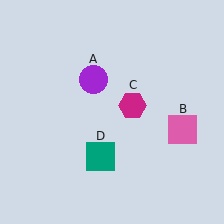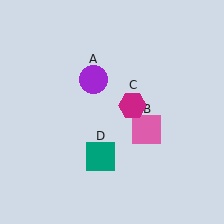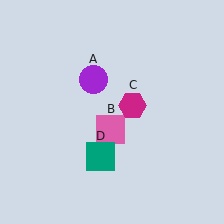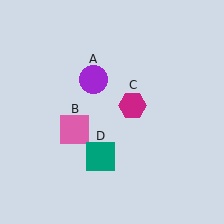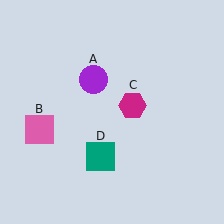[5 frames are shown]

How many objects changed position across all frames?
1 object changed position: pink square (object B).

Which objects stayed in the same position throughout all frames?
Purple circle (object A) and magenta hexagon (object C) and teal square (object D) remained stationary.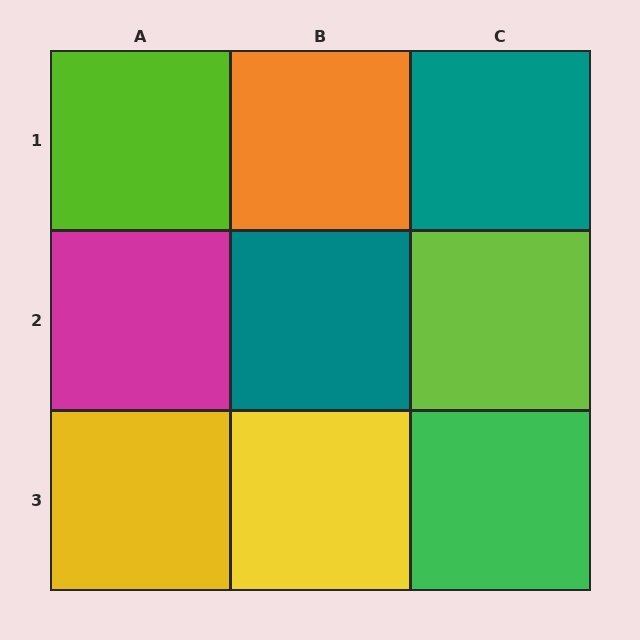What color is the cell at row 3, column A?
Yellow.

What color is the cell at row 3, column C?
Green.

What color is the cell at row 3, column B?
Yellow.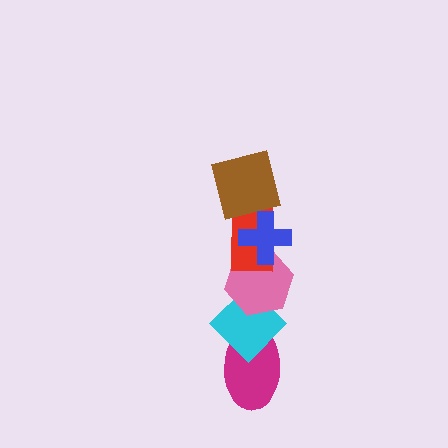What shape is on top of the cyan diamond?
The pink hexagon is on top of the cyan diamond.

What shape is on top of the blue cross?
The brown square is on top of the blue cross.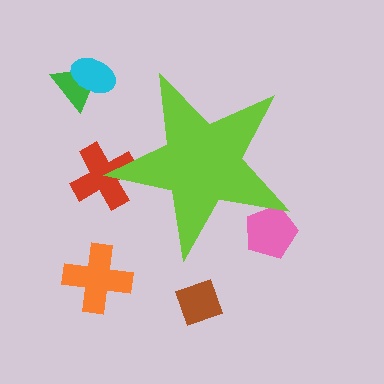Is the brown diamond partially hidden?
No, the brown diamond is fully visible.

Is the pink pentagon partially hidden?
Yes, the pink pentagon is partially hidden behind the lime star.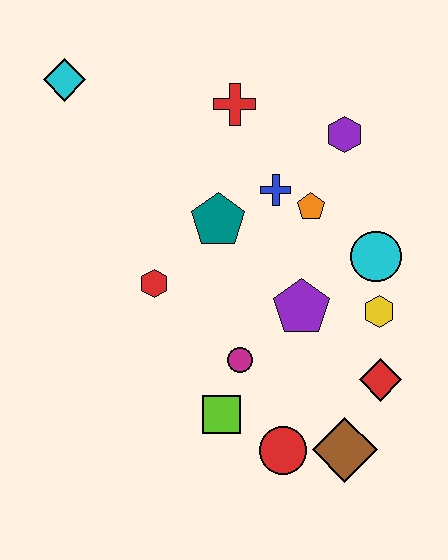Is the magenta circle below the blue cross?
Yes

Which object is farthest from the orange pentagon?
The cyan diamond is farthest from the orange pentagon.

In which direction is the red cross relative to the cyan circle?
The red cross is above the cyan circle.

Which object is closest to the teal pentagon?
The blue cross is closest to the teal pentagon.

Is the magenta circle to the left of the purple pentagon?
Yes